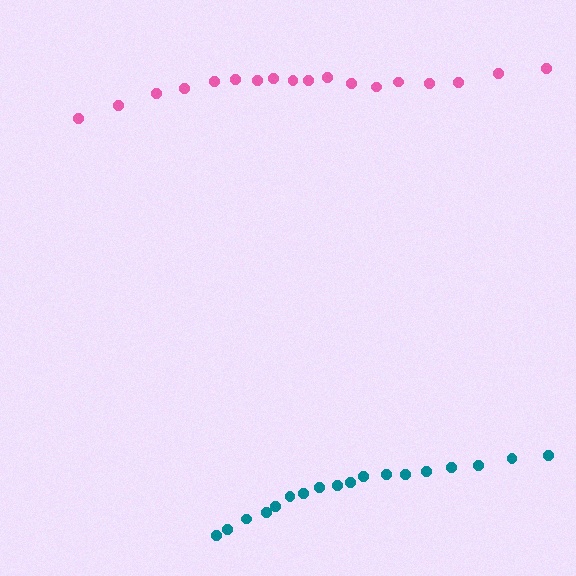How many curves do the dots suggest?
There are 2 distinct paths.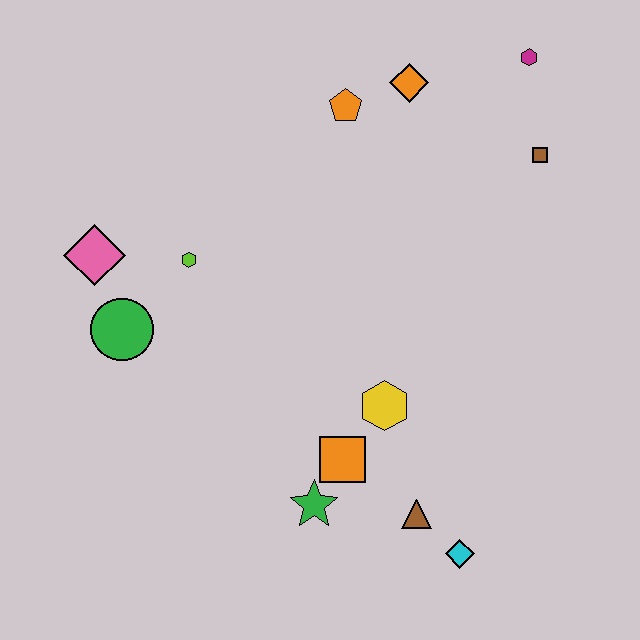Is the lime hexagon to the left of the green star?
Yes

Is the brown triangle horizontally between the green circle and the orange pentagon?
No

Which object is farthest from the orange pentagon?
The cyan diamond is farthest from the orange pentagon.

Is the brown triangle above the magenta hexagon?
No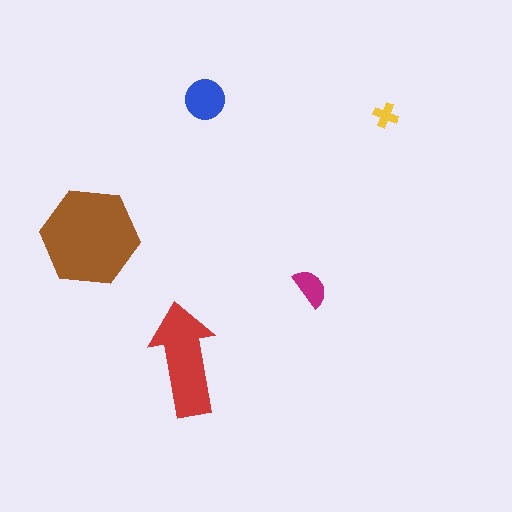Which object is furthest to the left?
The brown hexagon is leftmost.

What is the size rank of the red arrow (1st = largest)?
2nd.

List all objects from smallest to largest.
The yellow cross, the magenta semicircle, the blue circle, the red arrow, the brown hexagon.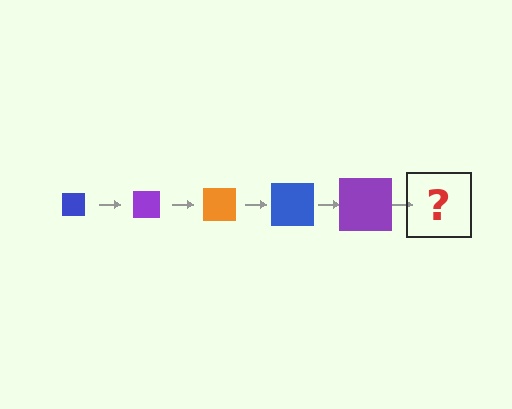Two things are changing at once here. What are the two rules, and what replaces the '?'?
The two rules are that the square grows larger each step and the color cycles through blue, purple, and orange. The '?' should be an orange square, larger than the previous one.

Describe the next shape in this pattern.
It should be an orange square, larger than the previous one.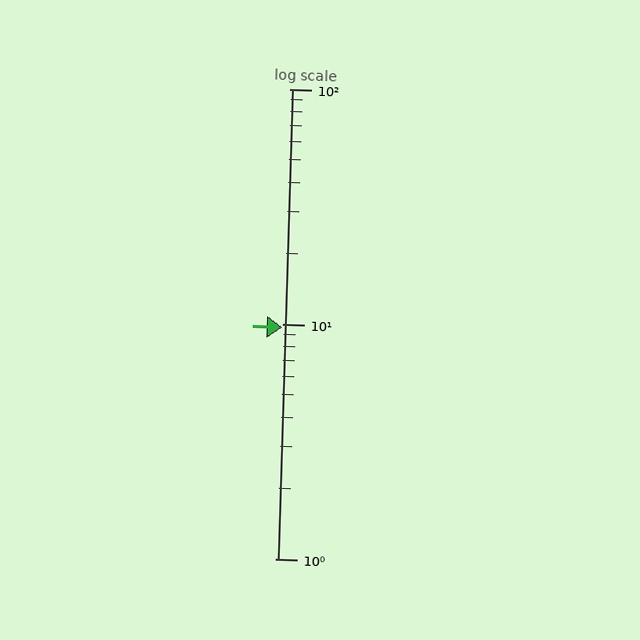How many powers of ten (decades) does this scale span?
The scale spans 2 decades, from 1 to 100.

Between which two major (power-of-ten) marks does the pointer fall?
The pointer is between 1 and 10.